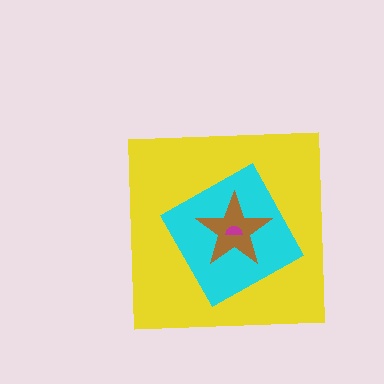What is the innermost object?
The magenta semicircle.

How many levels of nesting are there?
4.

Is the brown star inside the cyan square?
Yes.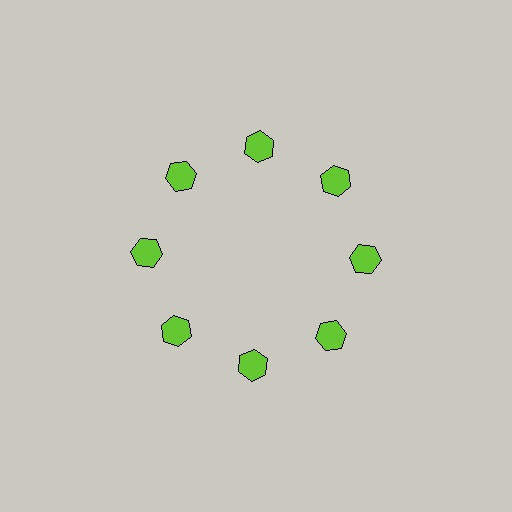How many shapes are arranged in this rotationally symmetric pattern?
There are 8 shapes, arranged in 8 groups of 1.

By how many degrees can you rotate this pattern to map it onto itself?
The pattern maps onto itself every 45 degrees of rotation.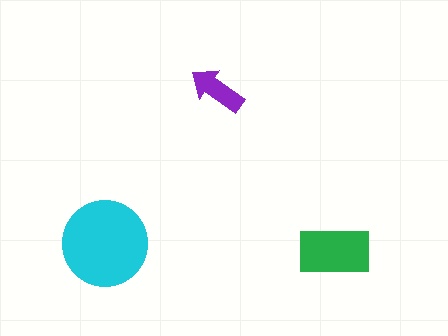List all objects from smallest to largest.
The purple arrow, the green rectangle, the cyan circle.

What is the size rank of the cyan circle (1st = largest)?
1st.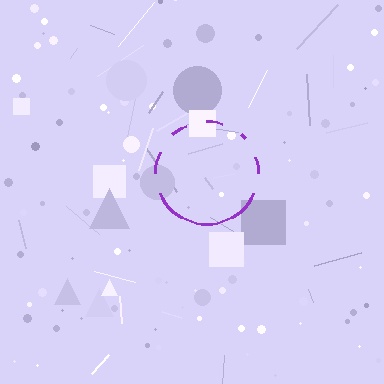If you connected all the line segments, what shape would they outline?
They would outline a circle.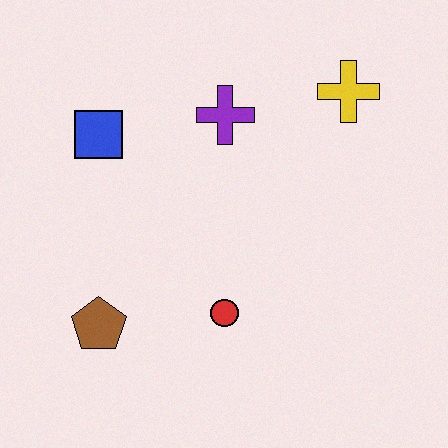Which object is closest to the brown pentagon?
The red circle is closest to the brown pentagon.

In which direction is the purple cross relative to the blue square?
The purple cross is to the right of the blue square.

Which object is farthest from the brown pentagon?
The yellow cross is farthest from the brown pentagon.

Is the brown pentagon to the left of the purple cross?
Yes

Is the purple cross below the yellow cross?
Yes